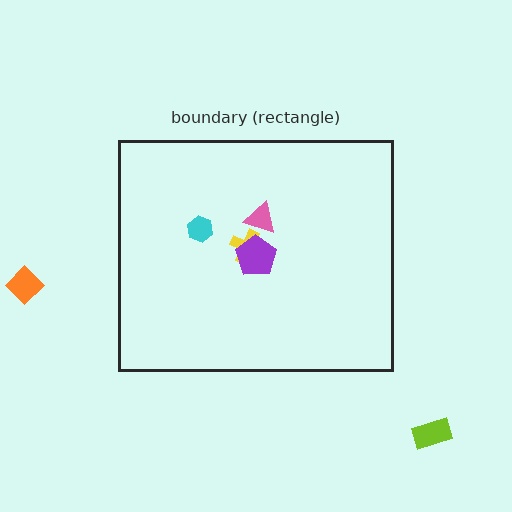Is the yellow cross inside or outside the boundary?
Inside.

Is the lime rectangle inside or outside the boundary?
Outside.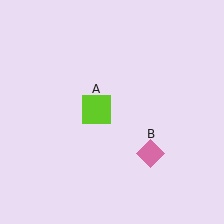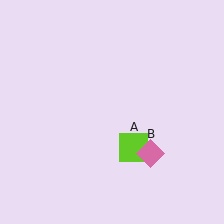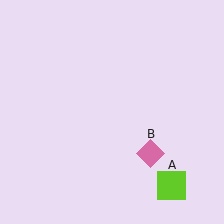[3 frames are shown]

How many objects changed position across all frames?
1 object changed position: lime square (object A).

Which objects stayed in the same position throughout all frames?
Pink diamond (object B) remained stationary.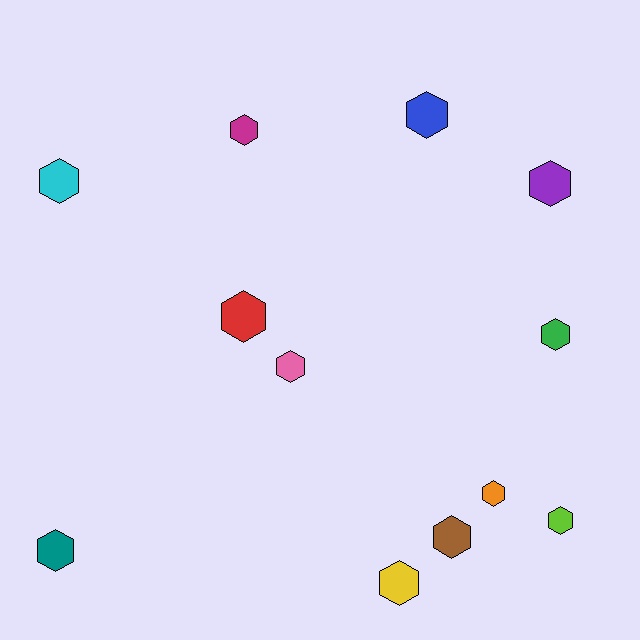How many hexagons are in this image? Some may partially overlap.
There are 12 hexagons.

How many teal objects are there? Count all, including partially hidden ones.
There is 1 teal object.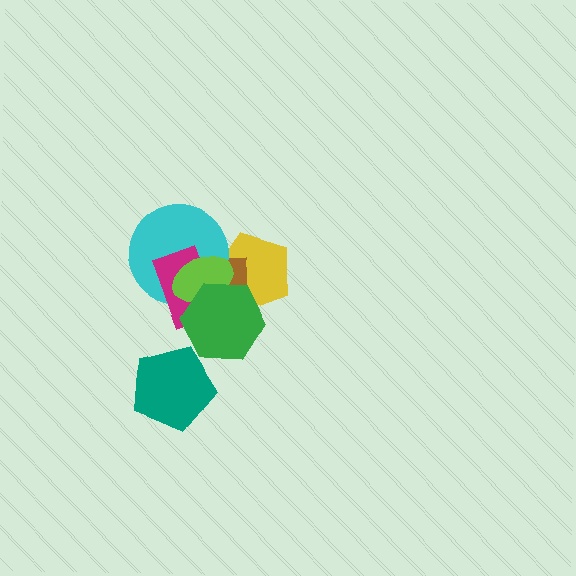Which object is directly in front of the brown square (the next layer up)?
The cyan circle is directly in front of the brown square.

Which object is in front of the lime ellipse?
The green hexagon is in front of the lime ellipse.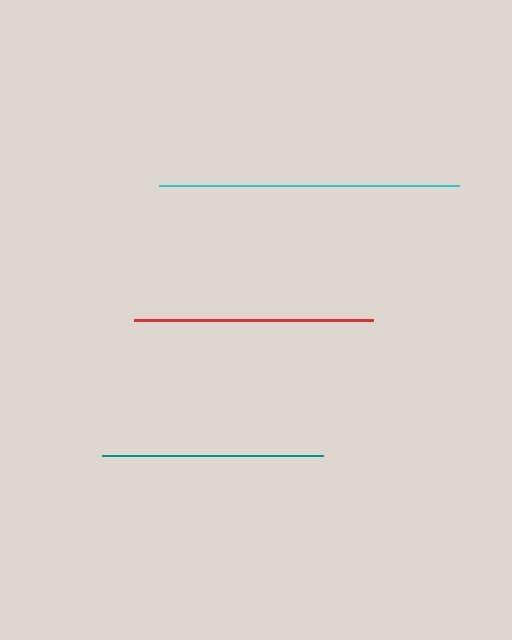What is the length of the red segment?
The red segment is approximately 240 pixels long.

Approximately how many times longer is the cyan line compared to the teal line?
The cyan line is approximately 1.4 times the length of the teal line.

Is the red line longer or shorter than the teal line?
The red line is longer than the teal line.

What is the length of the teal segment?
The teal segment is approximately 220 pixels long.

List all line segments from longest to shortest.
From longest to shortest: cyan, red, teal.